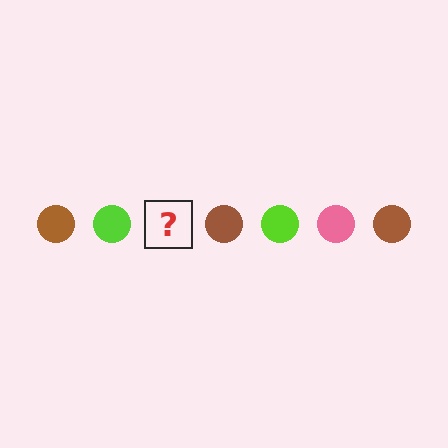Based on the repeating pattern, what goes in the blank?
The blank should be a pink circle.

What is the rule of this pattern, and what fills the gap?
The rule is that the pattern cycles through brown, lime, pink circles. The gap should be filled with a pink circle.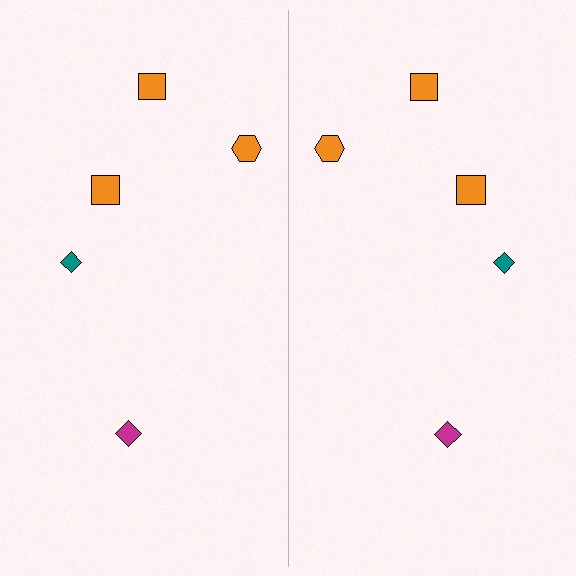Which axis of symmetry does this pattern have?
The pattern has a vertical axis of symmetry running through the center of the image.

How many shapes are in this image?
There are 10 shapes in this image.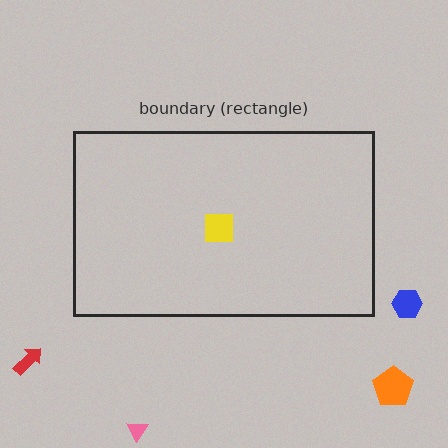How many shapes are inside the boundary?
1 inside, 4 outside.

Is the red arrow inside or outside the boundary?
Outside.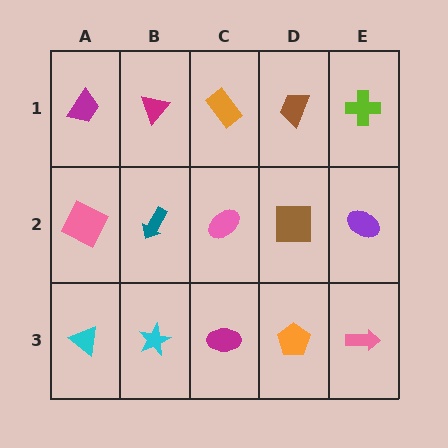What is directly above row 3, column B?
A teal arrow.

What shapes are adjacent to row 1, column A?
A pink square (row 2, column A), a magenta triangle (row 1, column B).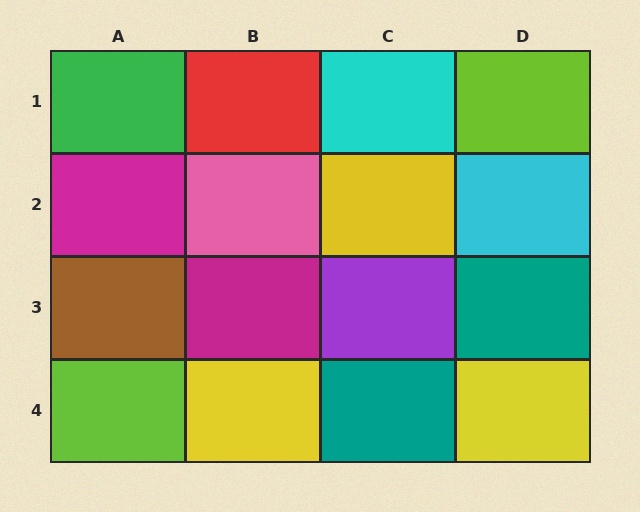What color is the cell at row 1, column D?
Lime.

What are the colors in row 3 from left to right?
Brown, magenta, purple, teal.